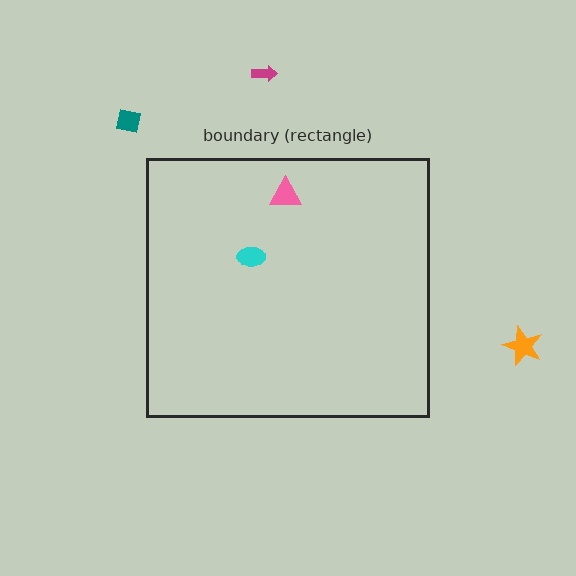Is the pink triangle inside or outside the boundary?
Inside.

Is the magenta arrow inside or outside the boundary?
Outside.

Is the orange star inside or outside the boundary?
Outside.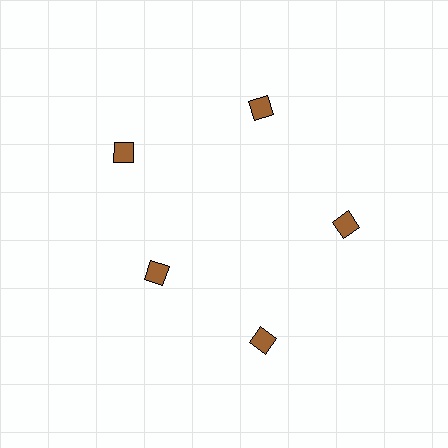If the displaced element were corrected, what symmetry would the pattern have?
It would have 5-fold rotational symmetry — the pattern would map onto itself every 72 degrees.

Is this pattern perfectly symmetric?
No. The 5 brown diamonds are arranged in a ring, but one element near the 8 o'clock position is pulled inward toward the center, breaking the 5-fold rotational symmetry.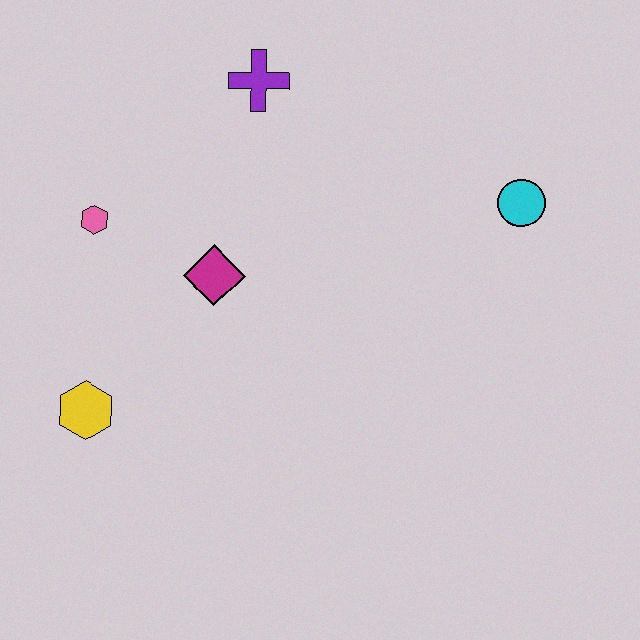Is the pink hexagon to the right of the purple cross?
No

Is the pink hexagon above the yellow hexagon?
Yes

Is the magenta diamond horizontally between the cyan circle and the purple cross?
No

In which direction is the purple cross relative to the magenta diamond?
The purple cross is above the magenta diamond.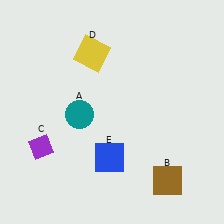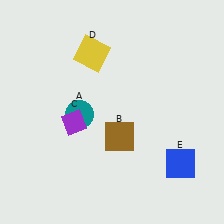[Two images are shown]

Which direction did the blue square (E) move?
The blue square (E) moved right.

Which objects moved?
The objects that moved are: the brown square (B), the purple diamond (C), the blue square (E).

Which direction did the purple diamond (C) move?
The purple diamond (C) moved right.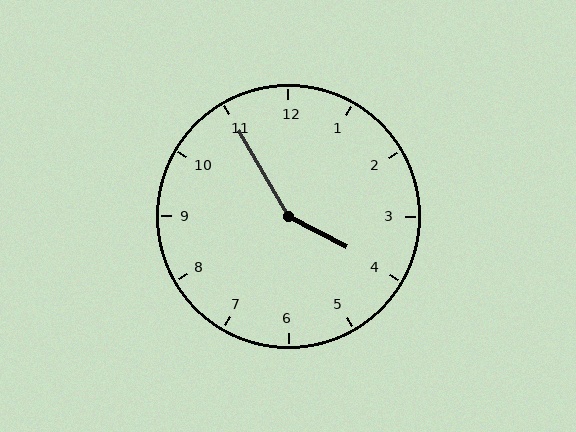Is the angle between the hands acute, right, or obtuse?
It is obtuse.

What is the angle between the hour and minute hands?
Approximately 148 degrees.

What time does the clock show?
3:55.